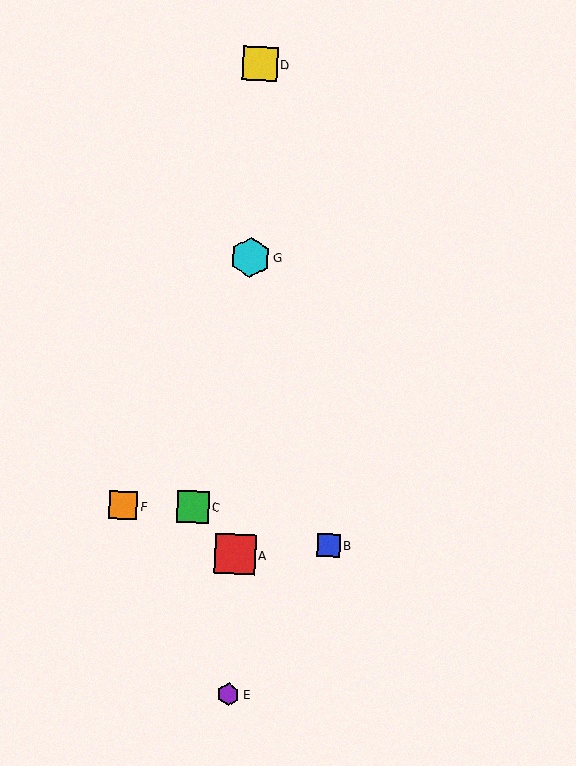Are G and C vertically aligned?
No, G is at x≈250 and C is at x≈193.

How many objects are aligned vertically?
4 objects (A, D, E, G) are aligned vertically.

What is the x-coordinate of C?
Object C is at x≈193.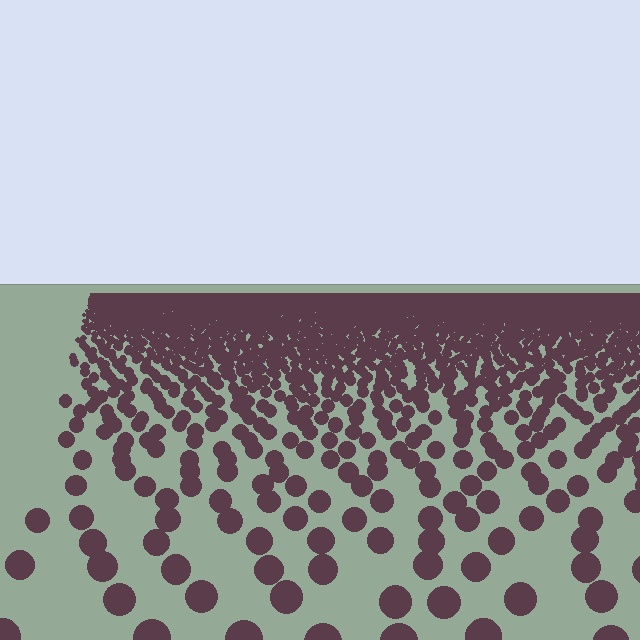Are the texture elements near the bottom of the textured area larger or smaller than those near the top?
Larger. Near the bottom, elements are closer to the viewer and appear at a bigger on-screen size.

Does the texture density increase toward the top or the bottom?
Density increases toward the top.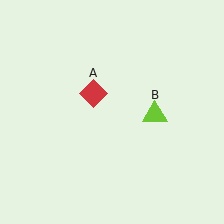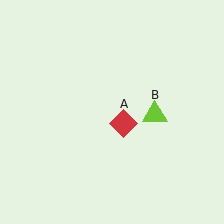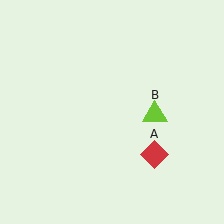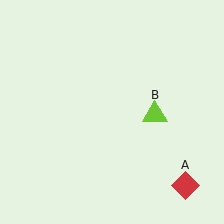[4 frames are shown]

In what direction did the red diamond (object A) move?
The red diamond (object A) moved down and to the right.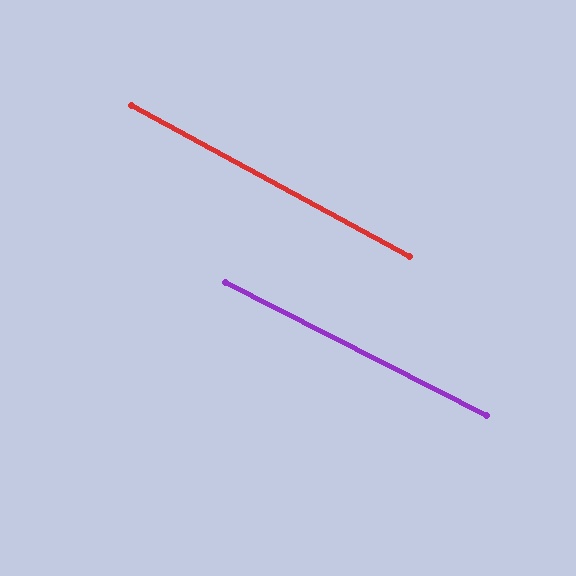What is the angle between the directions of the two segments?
Approximately 2 degrees.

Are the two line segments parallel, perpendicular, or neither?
Parallel — their directions differ by only 1.5°.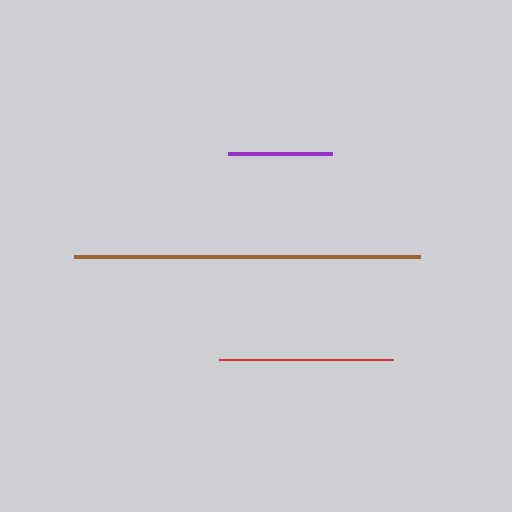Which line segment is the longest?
The brown line is the longest at approximately 346 pixels.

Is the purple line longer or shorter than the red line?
The red line is longer than the purple line.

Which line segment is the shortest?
The purple line is the shortest at approximately 105 pixels.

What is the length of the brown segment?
The brown segment is approximately 346 pixels long.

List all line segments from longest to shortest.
From longest to shortest: brown, red, purple.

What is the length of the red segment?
The red segment is approximately 174 pixels long.